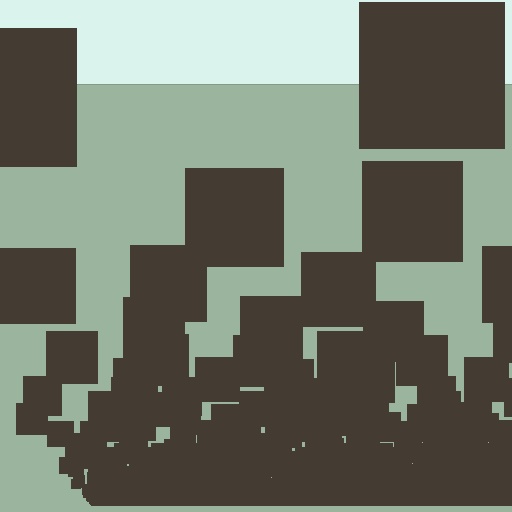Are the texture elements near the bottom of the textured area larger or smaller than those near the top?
Smaller. The gradient is inverted — elements near the bottom are smaller and denser.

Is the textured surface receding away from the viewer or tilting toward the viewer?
The surface appears to tilt toward the viewer. Texture elements get larger and sparser toward the top.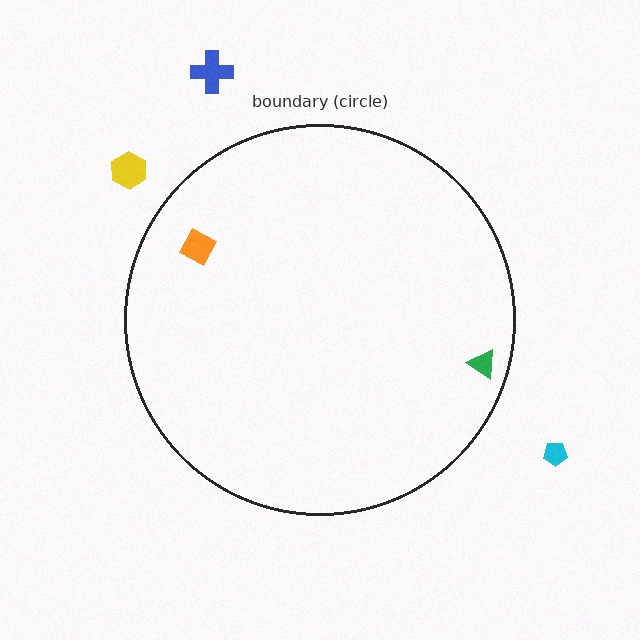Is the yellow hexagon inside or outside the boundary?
Outside.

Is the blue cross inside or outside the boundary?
Outside.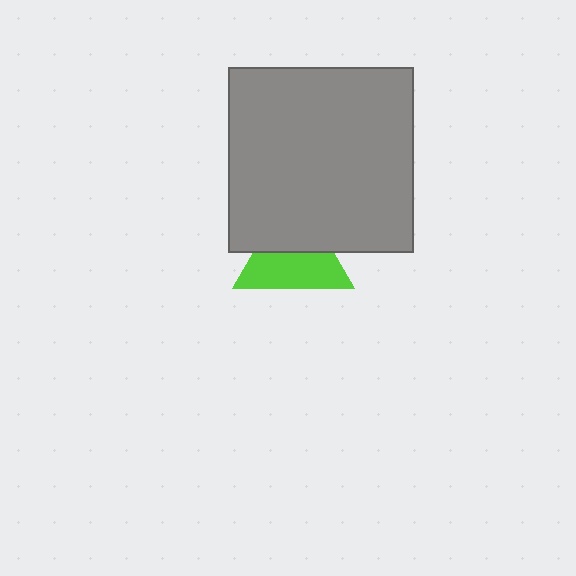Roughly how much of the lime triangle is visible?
About half of it is visible (roughly 56%).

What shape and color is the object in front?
The object in front is a gray square.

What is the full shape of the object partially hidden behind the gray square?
The partially hidden object is a lime triangle.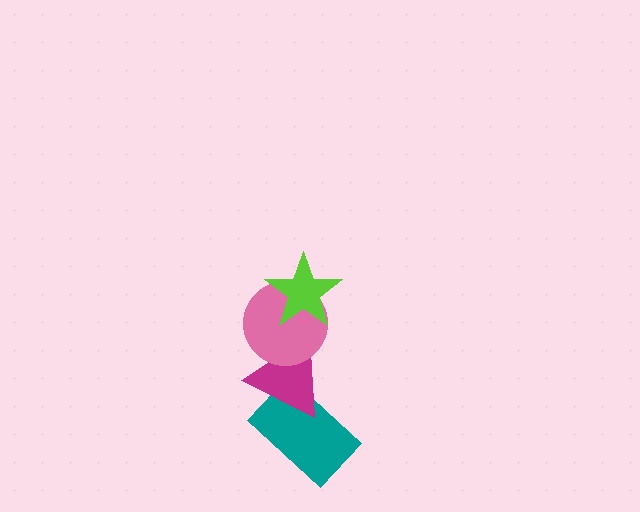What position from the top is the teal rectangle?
The teal rectangle is 4th from the top.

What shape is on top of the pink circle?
The lime star is on top of the pink circle.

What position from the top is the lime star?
The lime star is 1st from the top.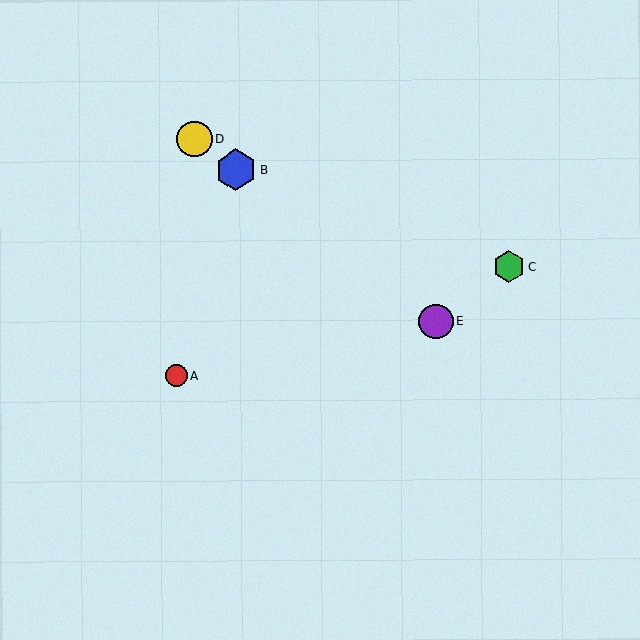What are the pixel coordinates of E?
Object E is at (436, 322).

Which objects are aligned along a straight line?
Objects B, D, E are aligned along a straight line.